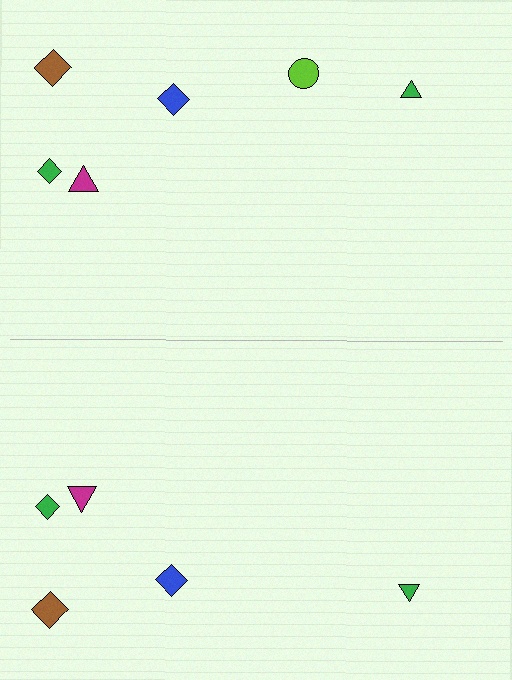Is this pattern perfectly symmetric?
No, the pattern is not perfectly symmetric. A lime circle is missing from the bottom side.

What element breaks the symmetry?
A lime circle is missing from the bottom side.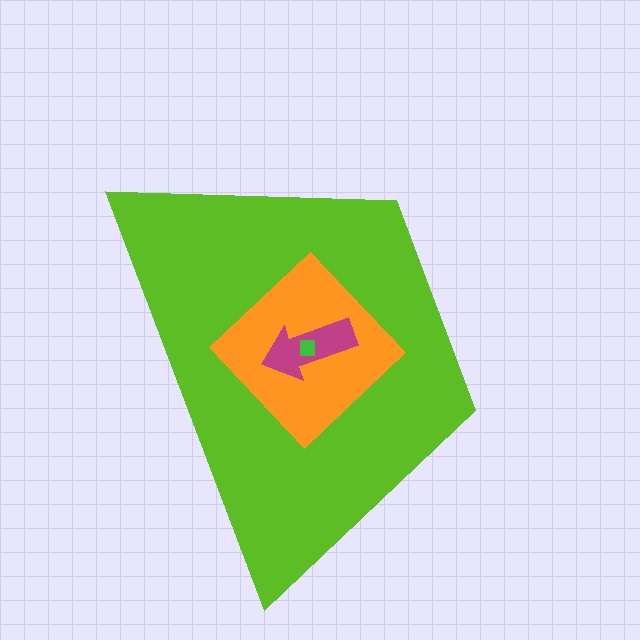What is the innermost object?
The green square.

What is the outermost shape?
The lime trapezoid.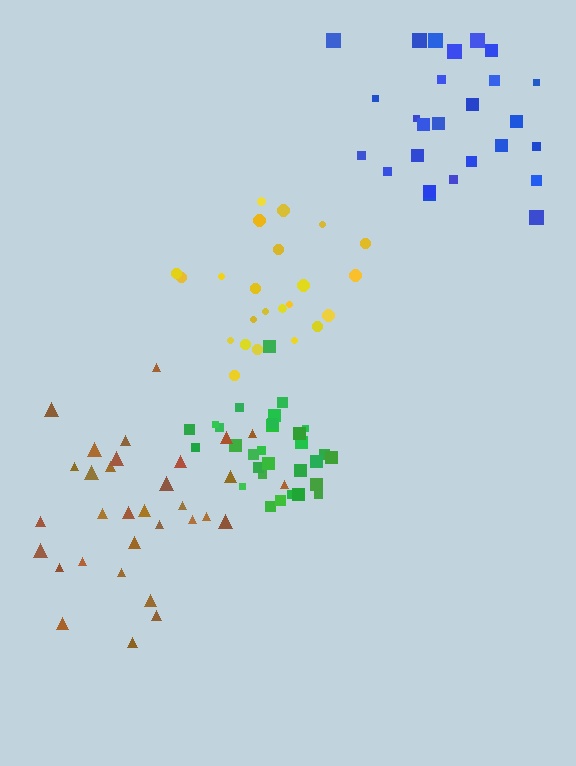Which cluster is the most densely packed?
Green.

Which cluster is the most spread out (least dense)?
Blue.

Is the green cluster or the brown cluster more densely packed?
Green.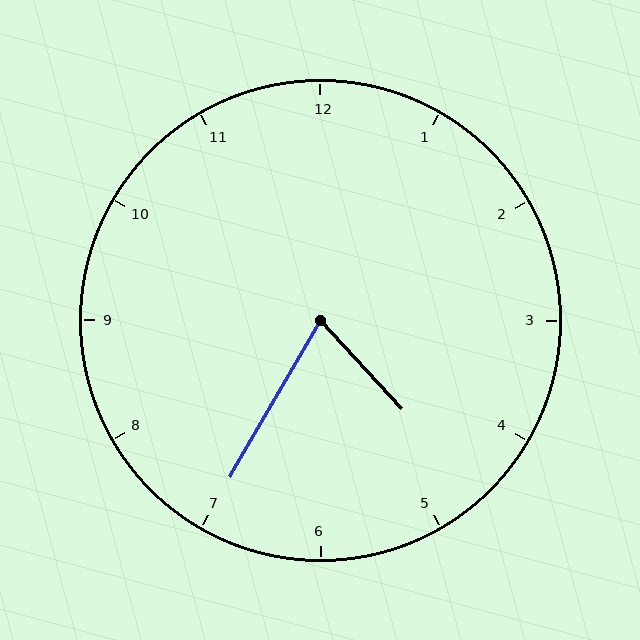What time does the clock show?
4:35.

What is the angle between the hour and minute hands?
Approximately 72 degrees.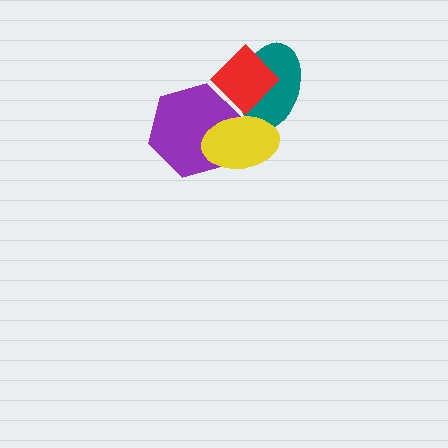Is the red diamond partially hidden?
Yes, it is partially covered by another shape.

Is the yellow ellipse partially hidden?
No, no other shape covers it.